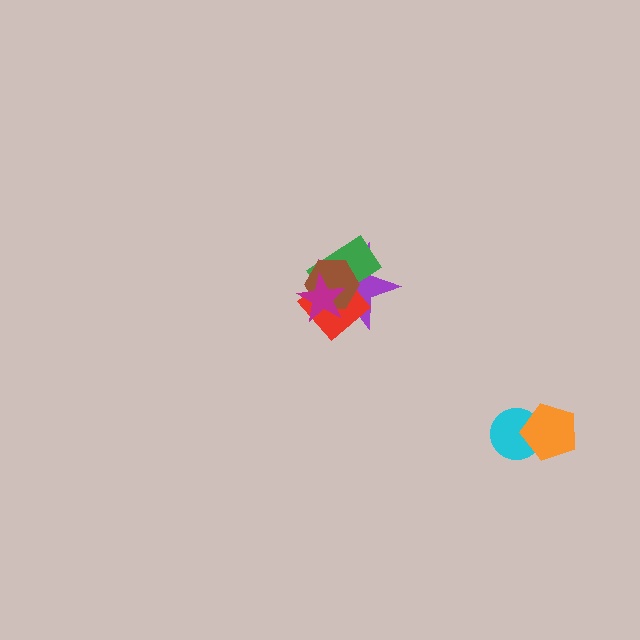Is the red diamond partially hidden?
Yes, it is partially covered by another shape.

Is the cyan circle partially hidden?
Yes, it is partially covered by another shape.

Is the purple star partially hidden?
Yes, it is partially covered by another shape.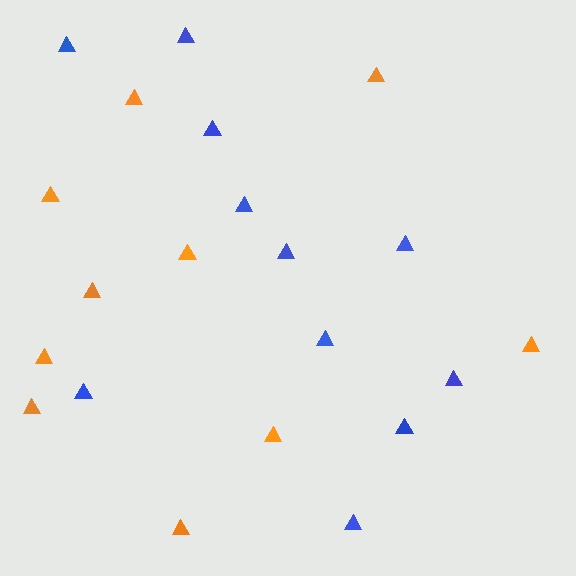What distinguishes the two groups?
There are 2 groups: one group of blue triangles (11) and one group of orange triangles (10).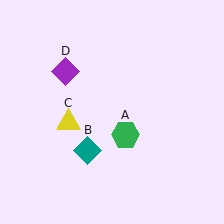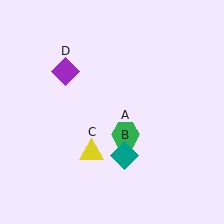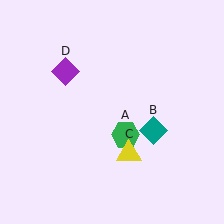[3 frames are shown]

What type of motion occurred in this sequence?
The teal diamond (object B), yellow triangle (object C) rotated counterclockwise around the center of the scene.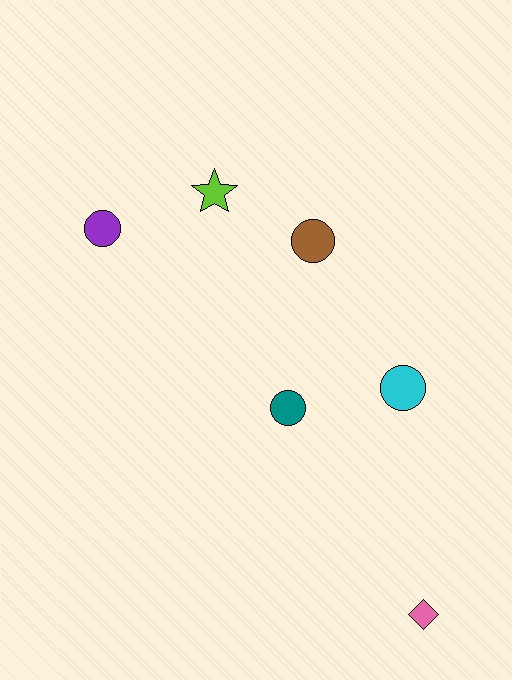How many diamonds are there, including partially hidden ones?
There is 1 diamond.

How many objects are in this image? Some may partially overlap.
There are 6 objects.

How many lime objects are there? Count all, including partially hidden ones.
There is 1 lime object.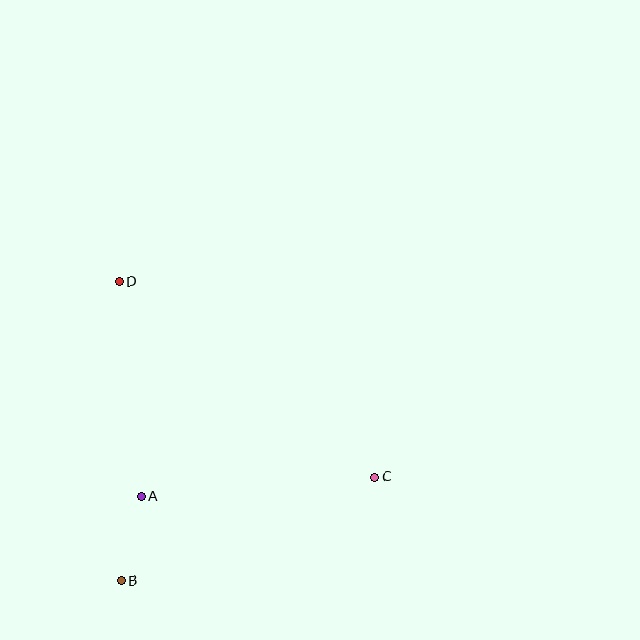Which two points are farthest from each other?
Points C and D are farthest from each other.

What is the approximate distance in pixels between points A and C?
The distance between A and C is approximately 234 pixels.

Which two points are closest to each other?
Points A and B are closest to each other.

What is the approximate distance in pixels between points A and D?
The distance between A and D is approximately 216 pixels.